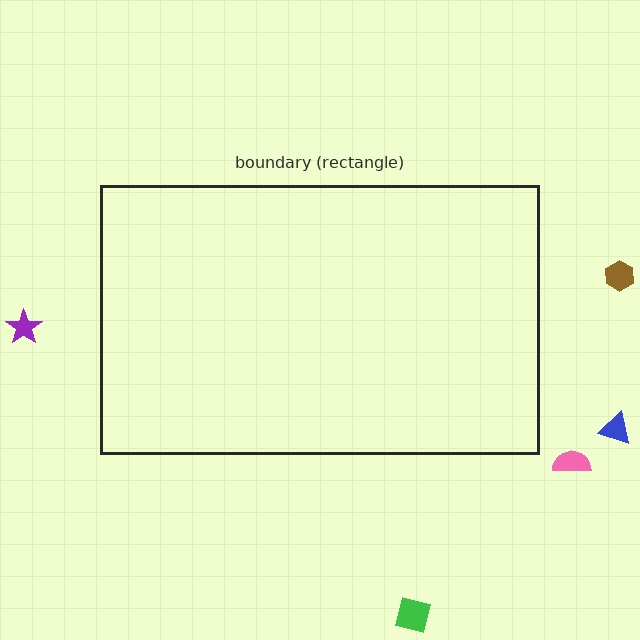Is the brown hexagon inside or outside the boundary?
Outside.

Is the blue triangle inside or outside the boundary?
Outside.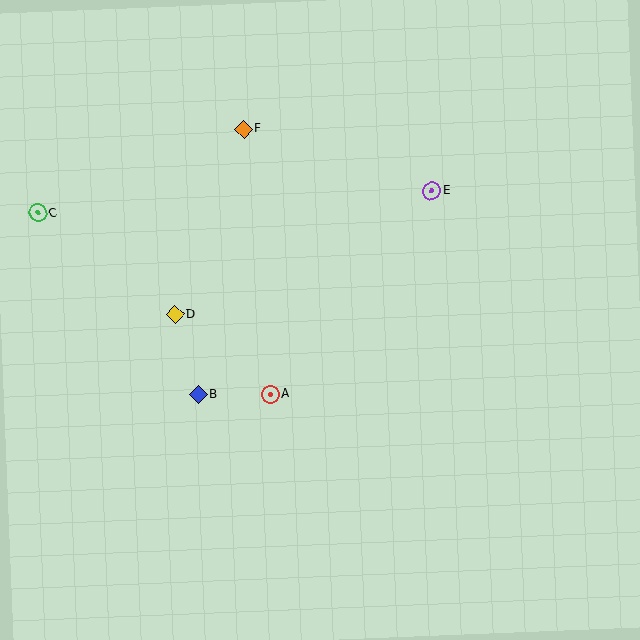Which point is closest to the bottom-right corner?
Point A is closest to the bottom-right corner.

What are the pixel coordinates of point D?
Point D is at (175, 315).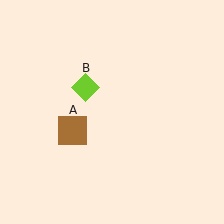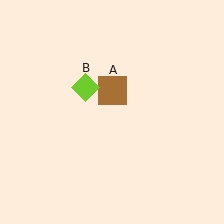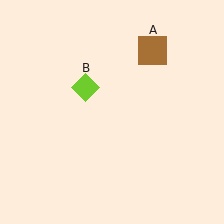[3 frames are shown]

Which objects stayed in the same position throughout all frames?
Lime diamond (object B) remained stationary.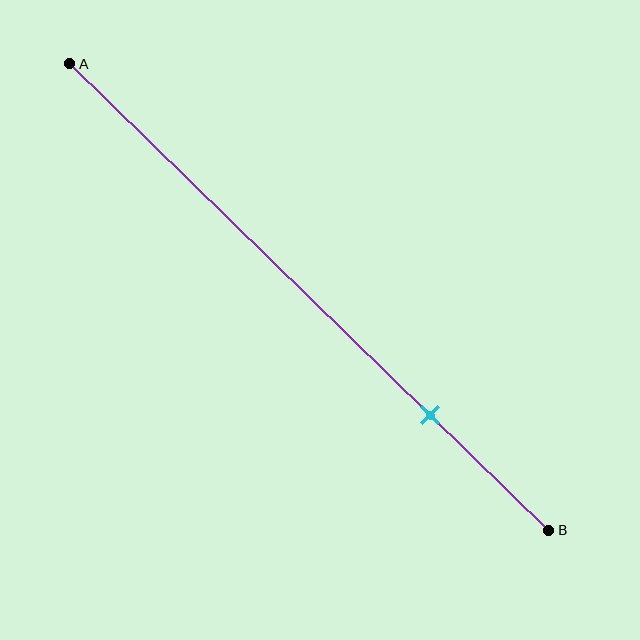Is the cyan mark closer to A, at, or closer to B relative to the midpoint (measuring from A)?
The cyan mark is closer to point B than the midpoint of segment AB.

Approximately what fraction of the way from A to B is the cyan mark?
The cyan mark is approximately 75% of the way from A to B.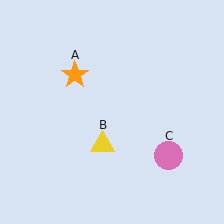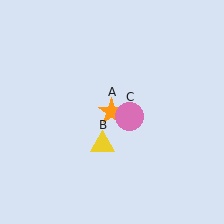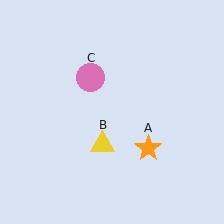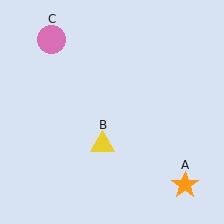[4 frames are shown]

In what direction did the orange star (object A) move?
The orange star (object A) moved down and to the right.